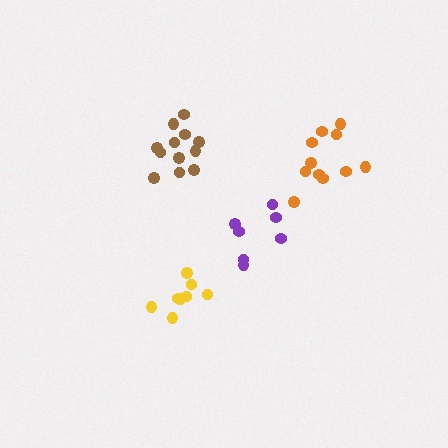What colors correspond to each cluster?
The clusters are colored: brown, orange, purple, yellow.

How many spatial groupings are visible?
There are 4 spatial groupings.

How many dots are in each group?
Group 1: 12 dots, Group 2: 11 dots, Group 3: 7 dots, Group 4: 8 dots (38 total).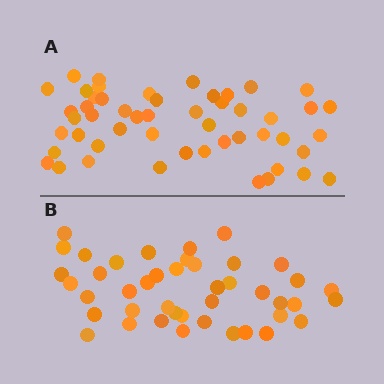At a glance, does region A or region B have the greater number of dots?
Region A (the top region) has more dots.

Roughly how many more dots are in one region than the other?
Region A has roughly 8 or so more dots than region B.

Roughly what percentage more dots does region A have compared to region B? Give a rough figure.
About 20% more.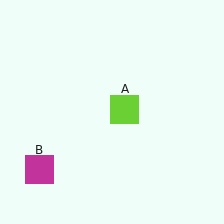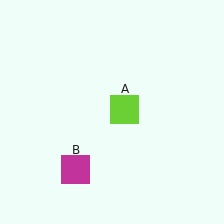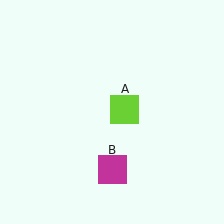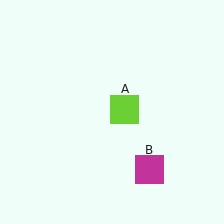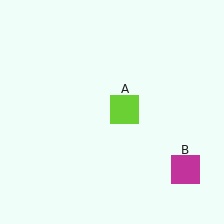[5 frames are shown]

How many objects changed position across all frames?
1 object changed position: magenta square (object B).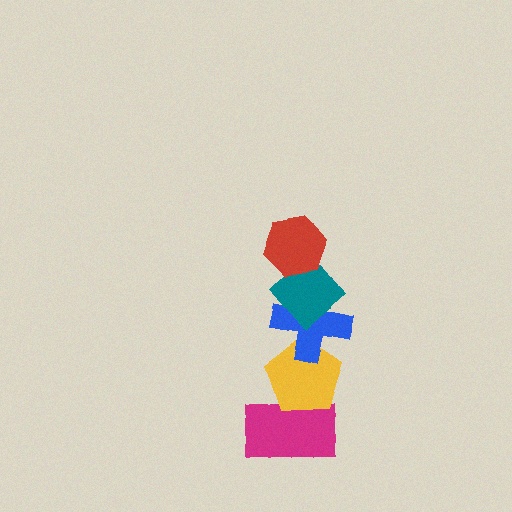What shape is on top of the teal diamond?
The red hexagon is on top of the teal diamond.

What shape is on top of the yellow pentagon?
The blue cross is on top of the yellow pentagon.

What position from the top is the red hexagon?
The red hexagon is 1st from the top.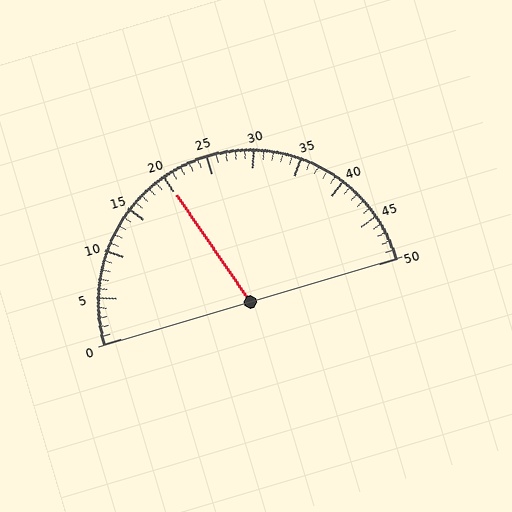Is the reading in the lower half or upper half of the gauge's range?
The reading is in the lower half of the range (0 to 50).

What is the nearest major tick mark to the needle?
The nearest major tick mark is 20.